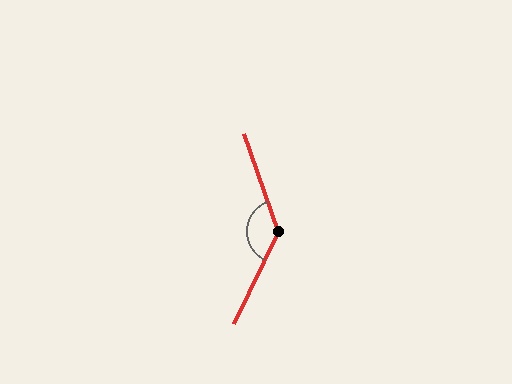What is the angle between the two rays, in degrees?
Approximately 135 degrees.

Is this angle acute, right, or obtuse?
It is obtuse.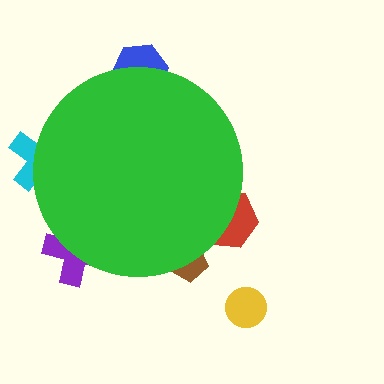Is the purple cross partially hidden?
Yes, the purple cross is partially hidden behind the green circle.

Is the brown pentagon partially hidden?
Yes, the brown pentagon is partially hidden behind the green circle.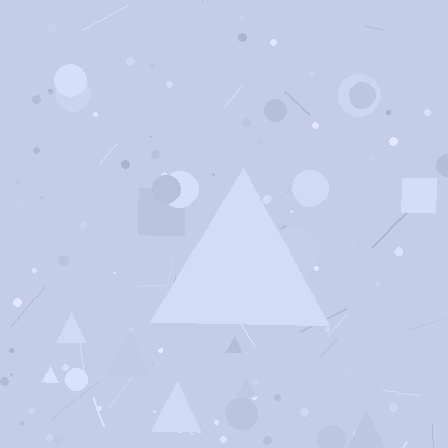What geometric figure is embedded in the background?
A triangle is embedded in the background.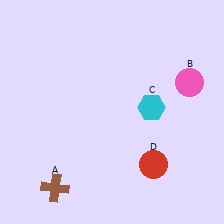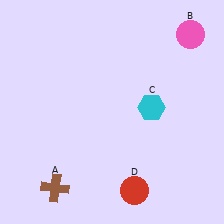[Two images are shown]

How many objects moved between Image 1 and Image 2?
2 objects moved between the two images.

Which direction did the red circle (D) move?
The red circle (D) moved down.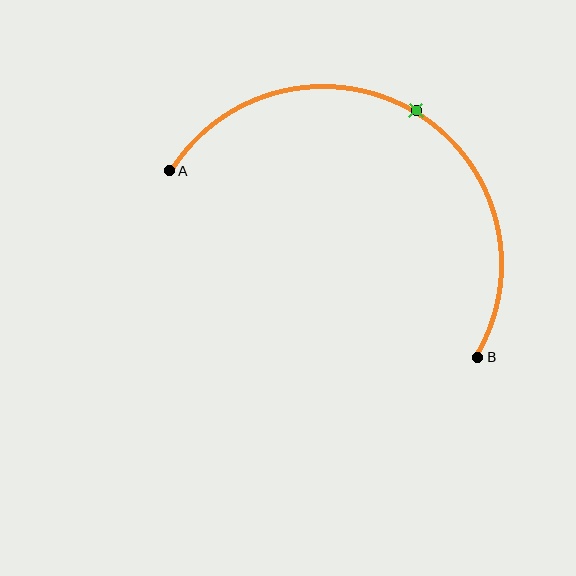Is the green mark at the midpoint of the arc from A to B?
Yes. The green mark lies on the arc at equal arc-length from both A and B — it is the arc midpoint.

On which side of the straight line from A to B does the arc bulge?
The arc bulges above the straight line connecting A and B.